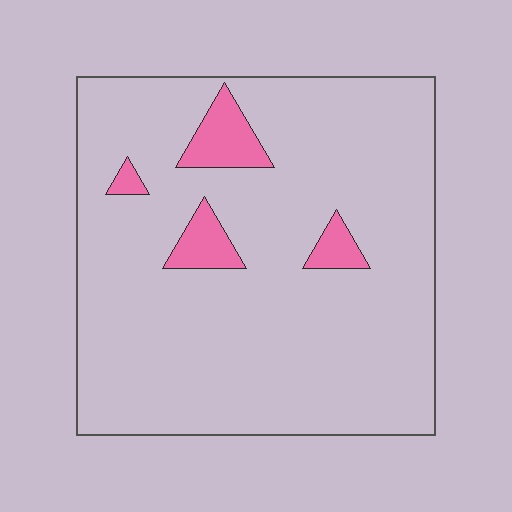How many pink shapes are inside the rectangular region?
4.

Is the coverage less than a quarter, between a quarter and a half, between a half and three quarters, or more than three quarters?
Less than a quarter.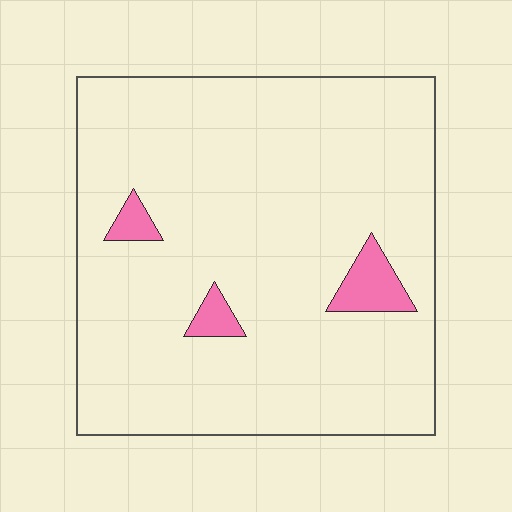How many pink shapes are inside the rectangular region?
3.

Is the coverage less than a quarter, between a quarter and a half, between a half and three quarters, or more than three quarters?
Less than a quarter.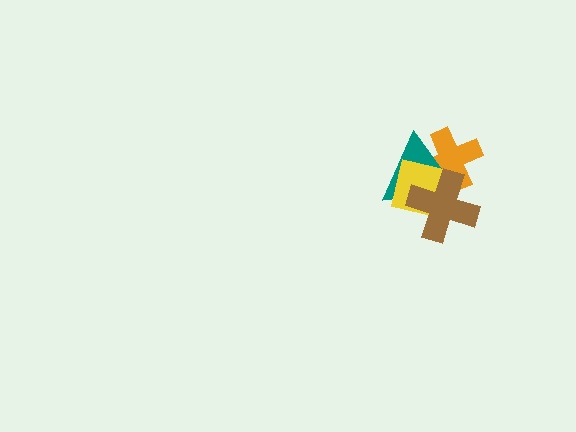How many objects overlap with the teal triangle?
3 objects overlap with the teal triangle.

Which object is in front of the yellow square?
The brown cross is in front of the yellow square.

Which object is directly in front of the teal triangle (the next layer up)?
The yellow square is directly in front of the teal triangle.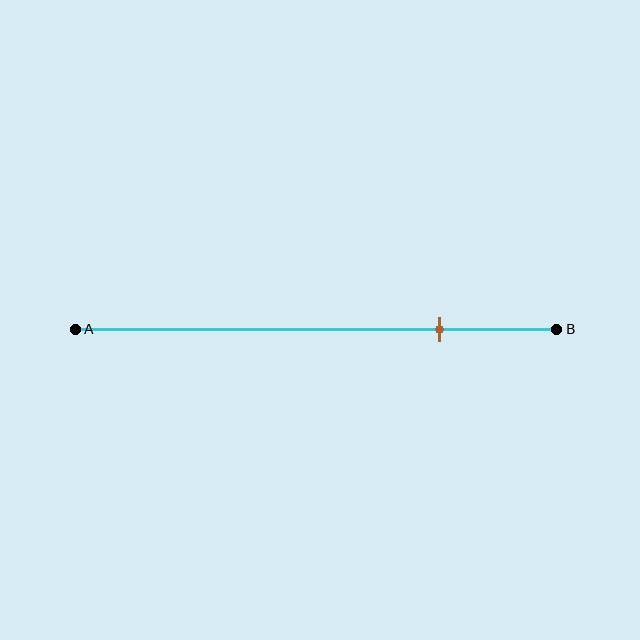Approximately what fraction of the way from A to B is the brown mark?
The brown mark is approximately 75% of the way from A to B.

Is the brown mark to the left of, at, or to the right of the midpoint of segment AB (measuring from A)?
The brown mark is to the right of the midpoint of segment AB.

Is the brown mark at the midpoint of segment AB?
No, the mark is at about 75% from A, not at the 50% midpoint.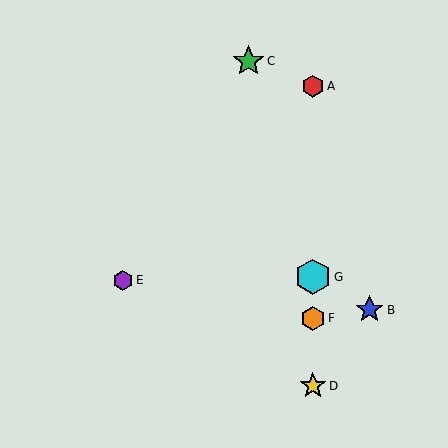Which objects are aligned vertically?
Objects A, D, F, G are aligned vertically.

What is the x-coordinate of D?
Object D is at x≈313.